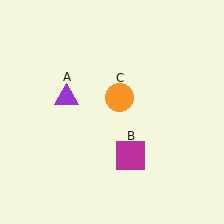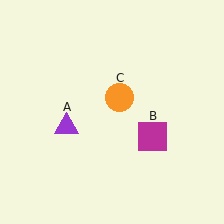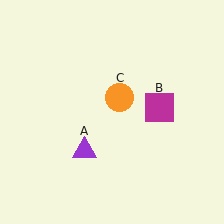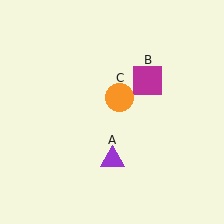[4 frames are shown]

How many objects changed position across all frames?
2 objects changed position: purple triangle (object A), magenta square (object B).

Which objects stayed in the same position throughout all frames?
Orange circle (object C) remained stationary.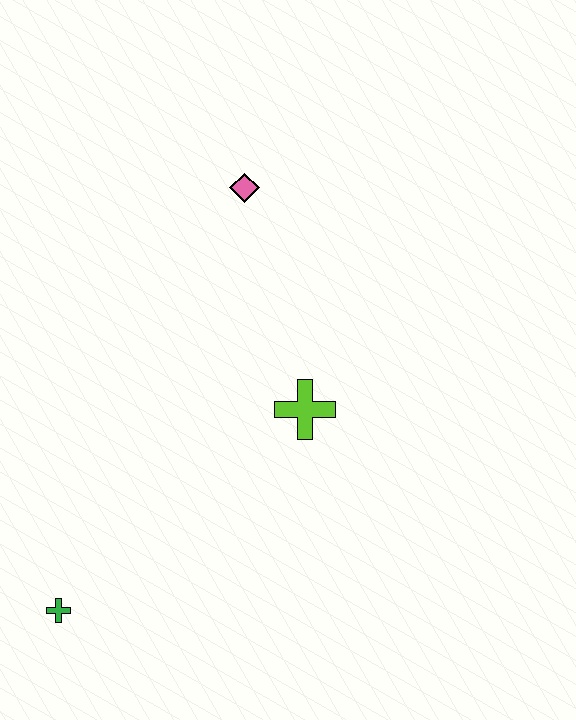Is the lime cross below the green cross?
No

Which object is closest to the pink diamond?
The lime cross is closest to the pink diamond.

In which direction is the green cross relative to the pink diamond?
The green cross is below the pink diamond.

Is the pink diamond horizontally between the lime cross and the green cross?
Yes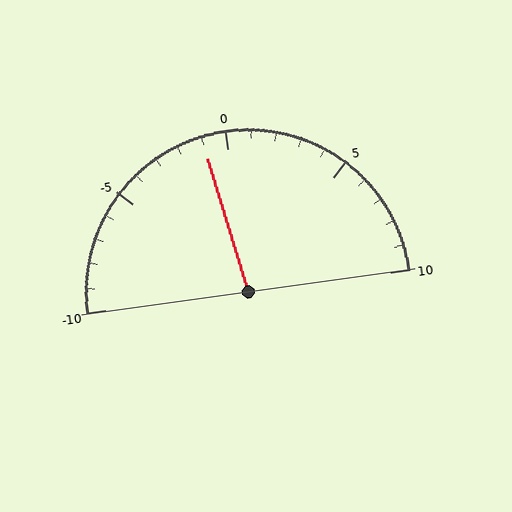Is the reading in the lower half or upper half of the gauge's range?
The reading is in the lower half of the range (-10 to 10).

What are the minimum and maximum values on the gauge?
The gauge ranges from -10 to 10.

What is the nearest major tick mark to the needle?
The nearest major tick mark is 0.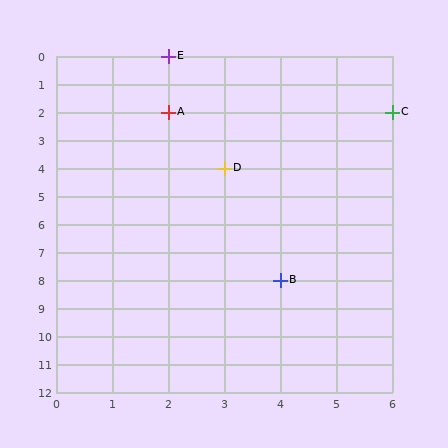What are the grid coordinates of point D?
Point D is at grid coordinates (3, 4).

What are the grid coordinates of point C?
Point C is at grid coordinates (6, 2).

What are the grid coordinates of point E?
Point E is at grid coordinates (2, 0).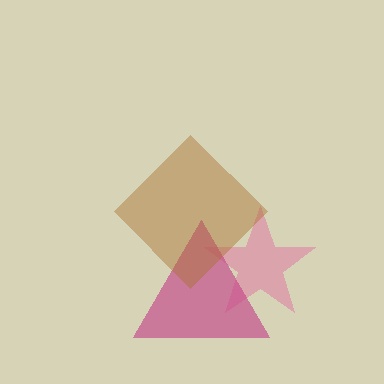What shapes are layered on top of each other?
The layered shapes are: a pink star, a magenta triangle, a brown diamond.